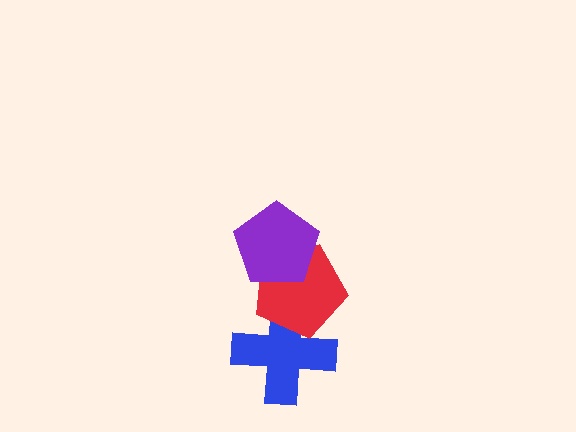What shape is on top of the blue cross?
The red pentagon is on top of the blue cross.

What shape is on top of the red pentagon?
The purple pentagon is on top of the red pentagon.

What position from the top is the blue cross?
The blue cross is 3rd from the top.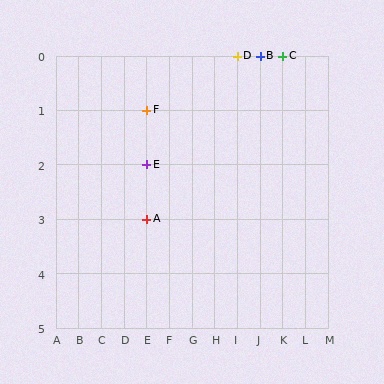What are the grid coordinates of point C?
Point C is at grid coordinates (K, 0).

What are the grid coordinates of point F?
Point F is at grid coordinates (E, 1).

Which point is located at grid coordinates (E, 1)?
Point F is at (E, 1).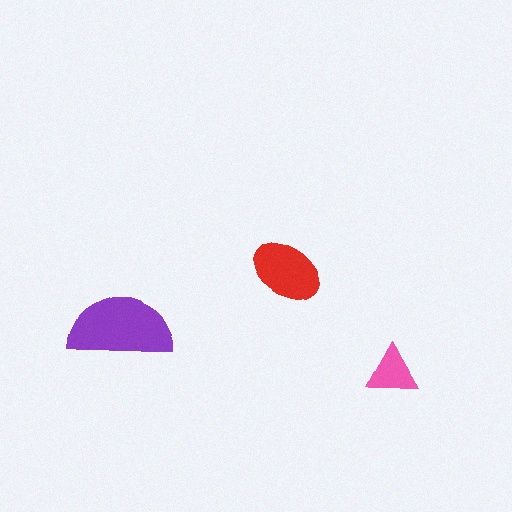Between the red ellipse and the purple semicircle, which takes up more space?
The purple semicircle.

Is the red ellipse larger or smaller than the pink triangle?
Larger.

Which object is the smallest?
The pink triangle.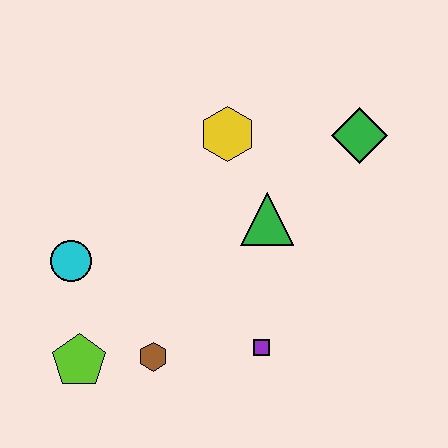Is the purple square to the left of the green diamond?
Yes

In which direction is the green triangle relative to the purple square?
The green triangle is above the purple square.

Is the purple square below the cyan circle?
Yes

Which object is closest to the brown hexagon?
The lime pentagon is closest to the brown hexagon.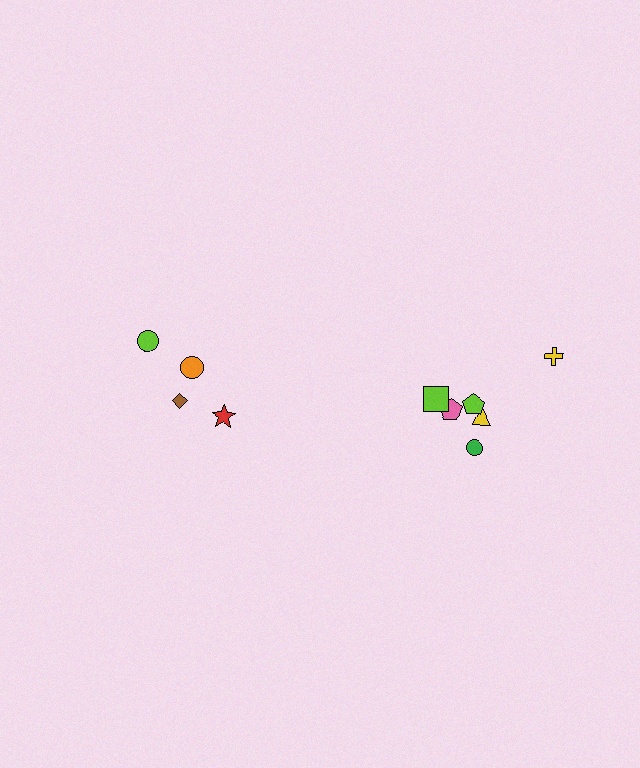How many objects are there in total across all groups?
There are 10 objects.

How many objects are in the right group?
There are 6 objects.